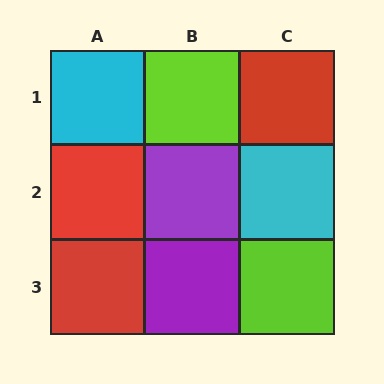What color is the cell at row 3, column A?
Red.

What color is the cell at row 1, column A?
Cyan.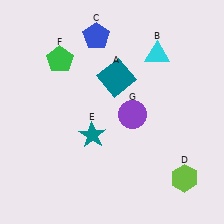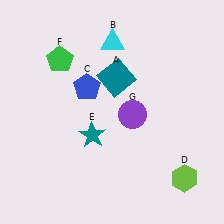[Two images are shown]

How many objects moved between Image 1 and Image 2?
2 objects moved between the two images.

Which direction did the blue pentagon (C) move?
The blue pentagon (C) moved down.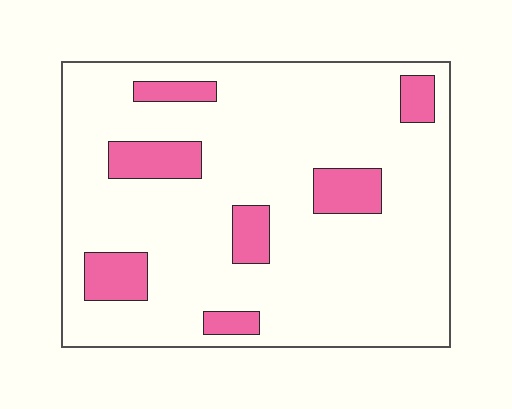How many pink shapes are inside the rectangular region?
7.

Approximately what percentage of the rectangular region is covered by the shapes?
Approximately 15%.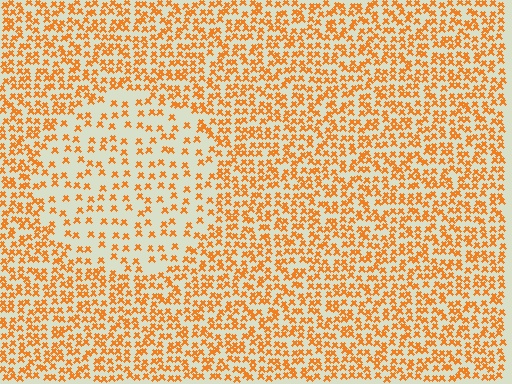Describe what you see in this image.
The image contains small orange elements arranged at two different densities. A circle-shaped region is visible where the elements are less densely packed than the surrounding area.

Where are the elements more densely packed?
The elements are more densely packed outside the circle boundary.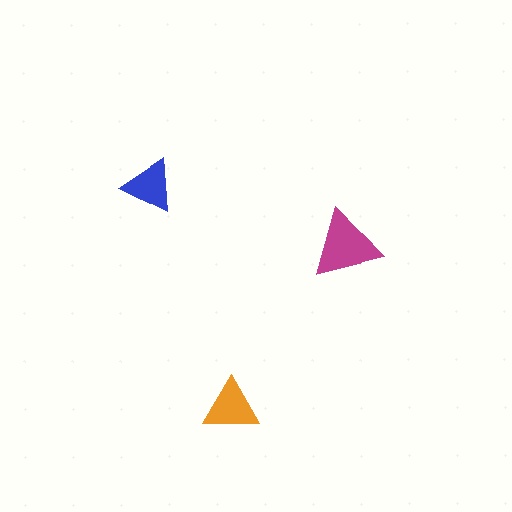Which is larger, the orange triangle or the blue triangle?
The orange one.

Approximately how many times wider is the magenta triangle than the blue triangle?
About 1.5 times wider.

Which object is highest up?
The blue triangle is topmost.